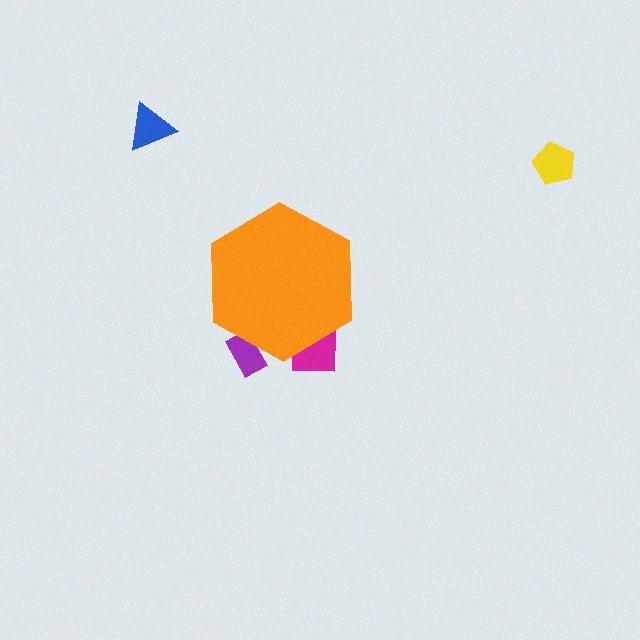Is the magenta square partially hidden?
Yes, the magenta square is partially hidden behind the orange hexagon.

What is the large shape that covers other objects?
An orange hexagon.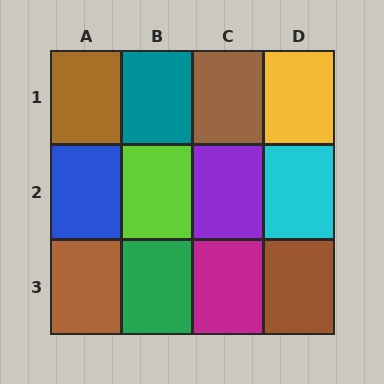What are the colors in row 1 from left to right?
Brown, teal, brown, yellow.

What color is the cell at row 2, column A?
Blue.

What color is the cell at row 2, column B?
Lime.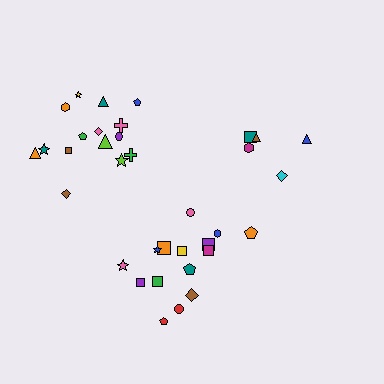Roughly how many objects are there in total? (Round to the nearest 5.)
Roughly 35 objects in total.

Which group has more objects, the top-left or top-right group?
The top-left group.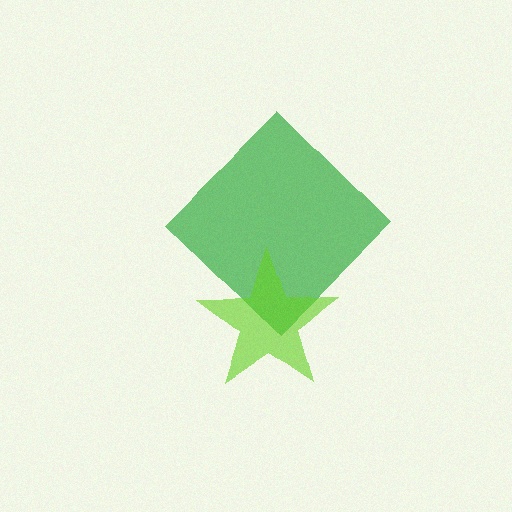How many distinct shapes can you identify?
There are 2 distinct shapes: a green diamond, a lime star.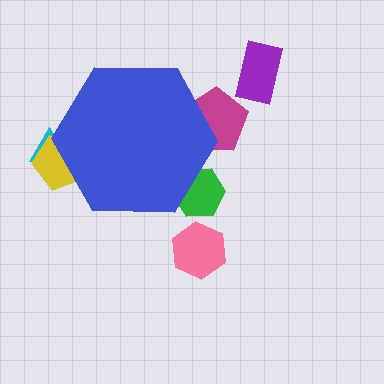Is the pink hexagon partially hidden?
No, the pink hexagon is fully visible.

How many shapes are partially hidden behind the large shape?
4 shapes are partially hidden.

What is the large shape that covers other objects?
A blue hexagon.